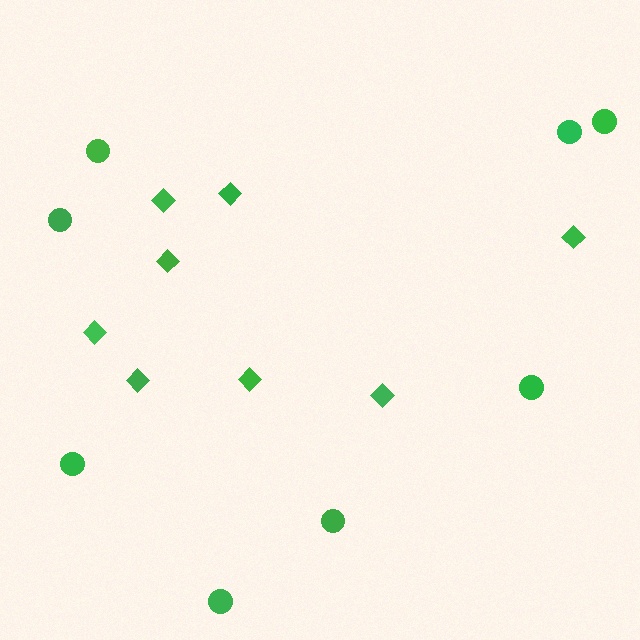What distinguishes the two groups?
There are 2 groups: one group of circles (8) and one group of diamonds (8).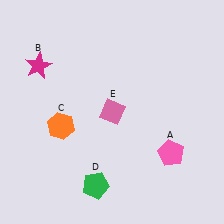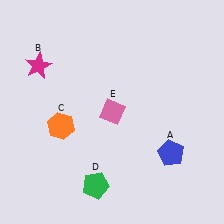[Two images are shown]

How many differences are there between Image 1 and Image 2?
There is 1 difference between the two images.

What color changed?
The pentagon (A) changed from pink in Image 1 to blue in Image 2.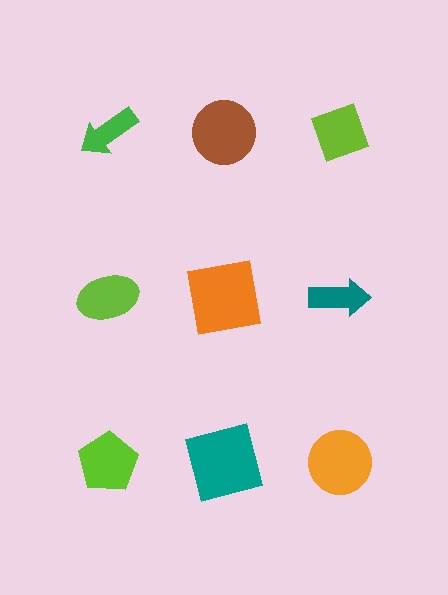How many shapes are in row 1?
3 shapes.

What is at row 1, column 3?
A lime diamond.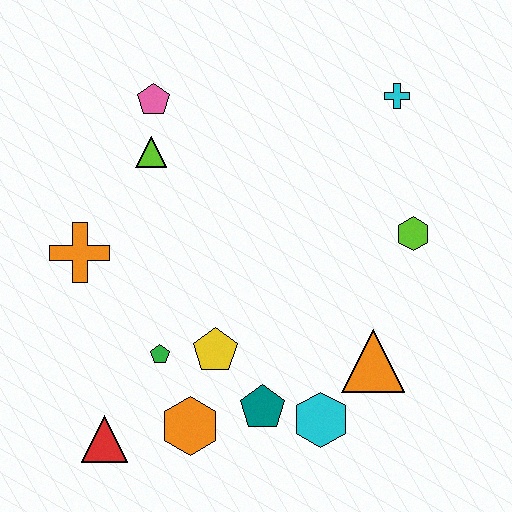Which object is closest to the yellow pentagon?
The green pentagon is closest to the yellow pentagon.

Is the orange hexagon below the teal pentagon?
Yes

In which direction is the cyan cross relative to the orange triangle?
The cyan cross is above the orange triangle.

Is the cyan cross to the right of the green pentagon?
Yes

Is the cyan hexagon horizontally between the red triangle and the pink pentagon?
No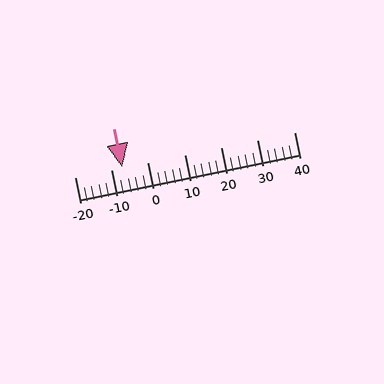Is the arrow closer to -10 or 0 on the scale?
The arrow is closer to -10.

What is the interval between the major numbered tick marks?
The major tick marks are spaced 10 units apart.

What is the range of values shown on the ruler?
The ruler shows values from -20 to 40.